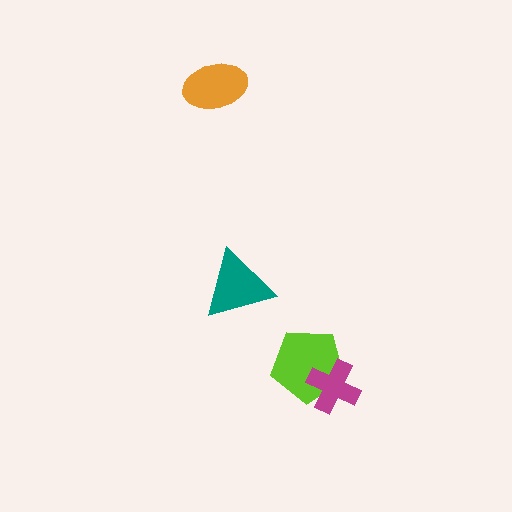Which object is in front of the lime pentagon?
The magenta cross is in front of the lime pentagon.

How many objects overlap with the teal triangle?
0 objects overlap with the teal triangle.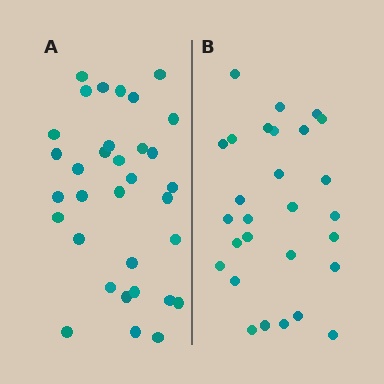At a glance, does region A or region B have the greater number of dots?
Region A (the left region) has more dots.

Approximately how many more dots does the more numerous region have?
Region A has about 5 more dots than region B.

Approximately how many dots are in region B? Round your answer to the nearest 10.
About 30 dots. (The exact count is 28, which rounds to 30.)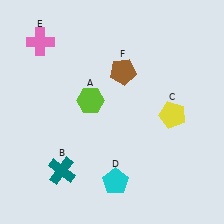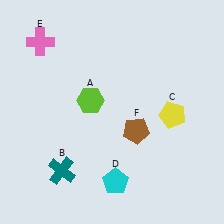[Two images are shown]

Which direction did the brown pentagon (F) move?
The brown pentagon (F) moved down.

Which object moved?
The brown pentagon (F) moved down.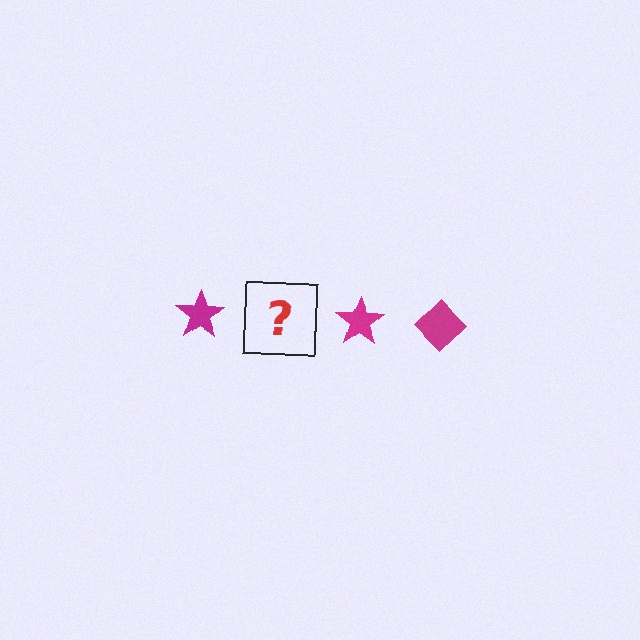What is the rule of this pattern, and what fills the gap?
The rule is that the pattern cycles through star, diamond shapes in magenta. The gap should be filled with a magenta diamond.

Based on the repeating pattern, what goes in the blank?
The blank should be a magenta diamond.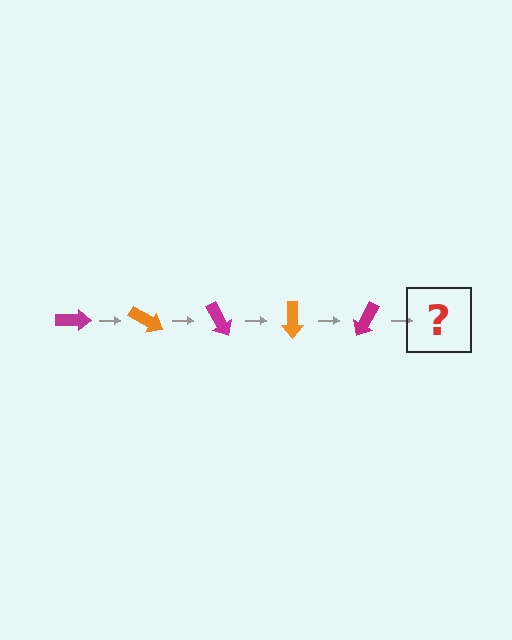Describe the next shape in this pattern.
It should be an orange arrow, rotated 150 degrees from the start.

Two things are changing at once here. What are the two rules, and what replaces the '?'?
The two rules are that it rotates 30 degrees each step and the color cycles through magenta and orange. The '?' should be an orange arrow, rotated 150 degrees from the start.